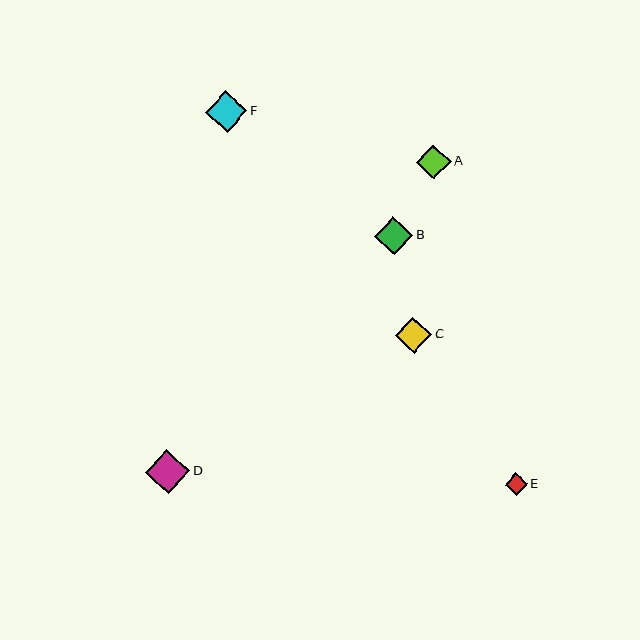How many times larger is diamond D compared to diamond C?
Diamond D is approximately 1.2 times the size of diamond C.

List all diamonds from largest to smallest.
From largest to smallest: D, F, B, C, A, E.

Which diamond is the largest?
Diamond D is the largest with a size of approximately 44 pixels.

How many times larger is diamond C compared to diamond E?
Diamond C is approximately 1.6 times the size of diamond E.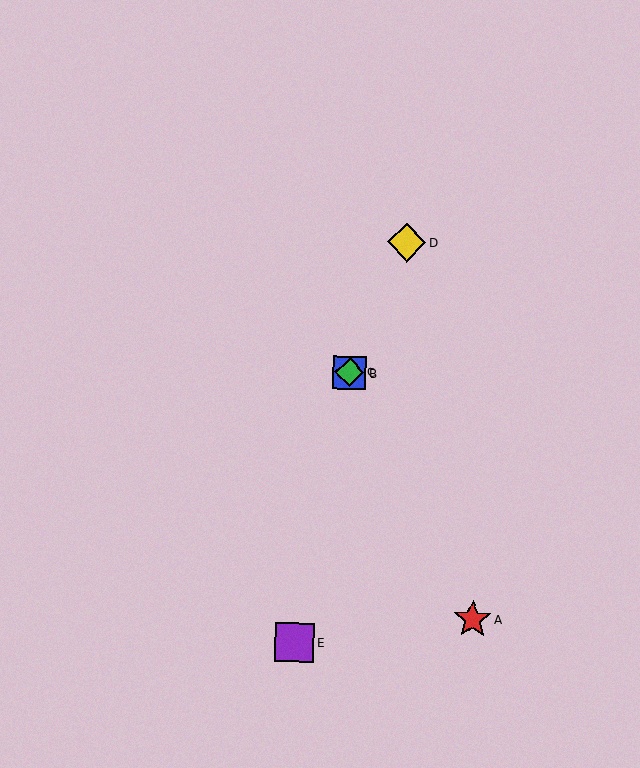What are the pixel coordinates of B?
Object B is at (349, 373).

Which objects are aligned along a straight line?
Objects B, C, D are aligned along a straight line.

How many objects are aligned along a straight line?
3 objects (B, C, D) are aligned along a straight line.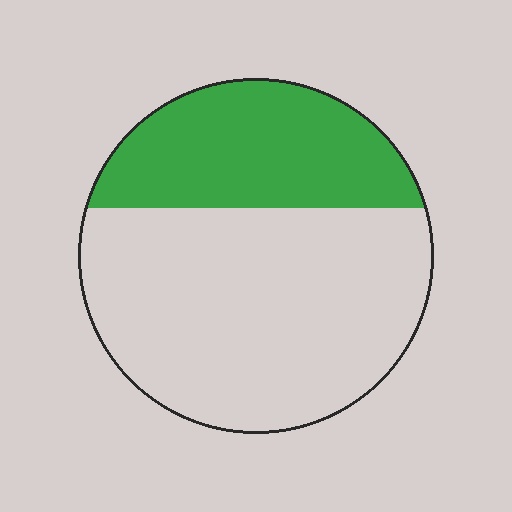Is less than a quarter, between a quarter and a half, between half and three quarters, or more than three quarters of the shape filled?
Between a quarter and a half.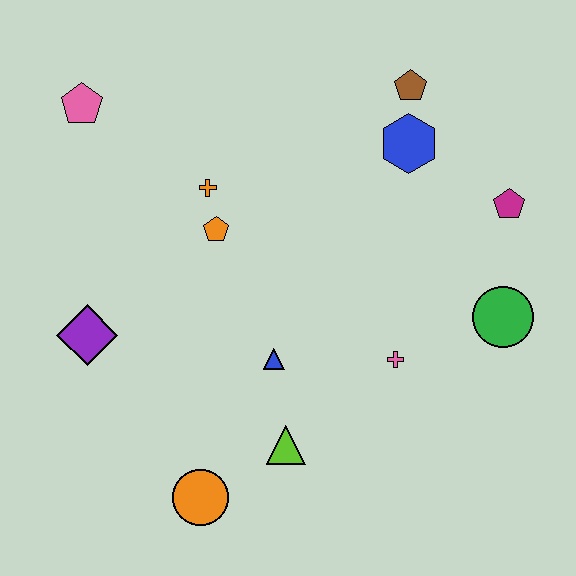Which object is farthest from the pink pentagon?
The green circle is farthest from the pink pentagon.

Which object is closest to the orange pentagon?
The orange cross is closest to the orange pentagon.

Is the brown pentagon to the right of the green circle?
No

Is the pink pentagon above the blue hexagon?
Yes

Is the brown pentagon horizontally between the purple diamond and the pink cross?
No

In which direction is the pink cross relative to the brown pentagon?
The pink cross is below the brown pentagon.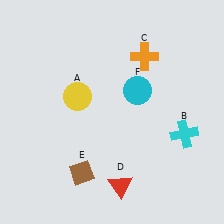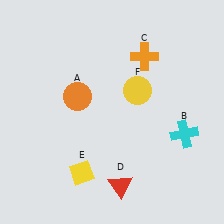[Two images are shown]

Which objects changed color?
A changed from yellow to orange. E changed from brown to yellow. F changed from cyan to yellow.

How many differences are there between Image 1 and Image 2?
There are 3 differences between the two images.